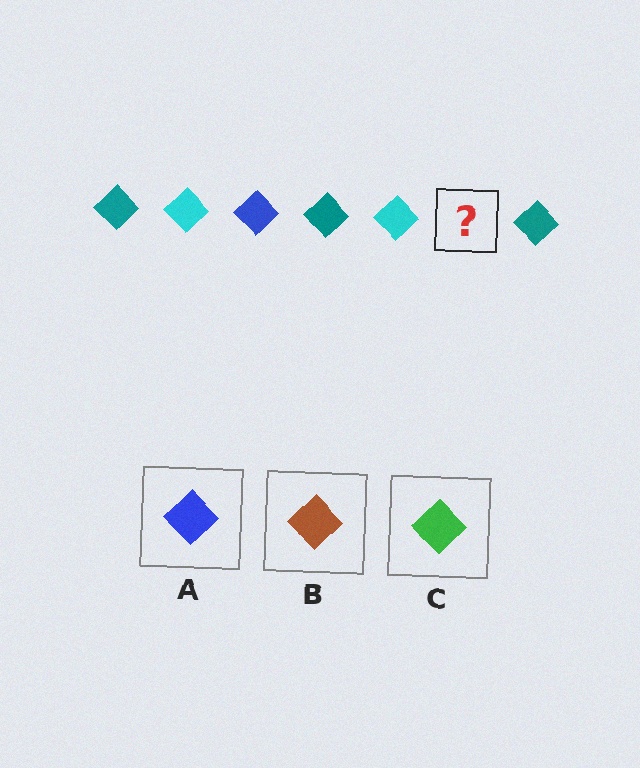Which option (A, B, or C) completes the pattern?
A.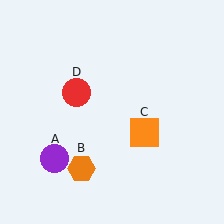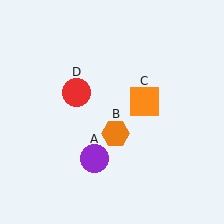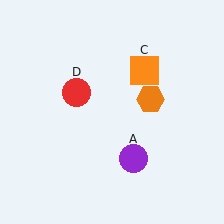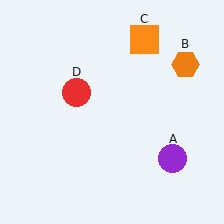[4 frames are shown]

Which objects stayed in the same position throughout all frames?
Red circle (object D) remained stationary.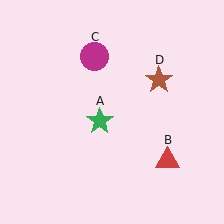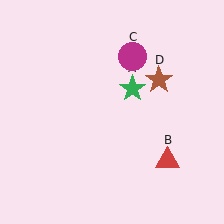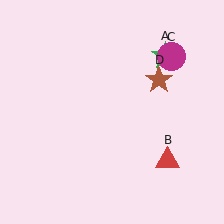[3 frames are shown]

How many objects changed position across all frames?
2 objects changed position: green star (object A), magenta circle (object C).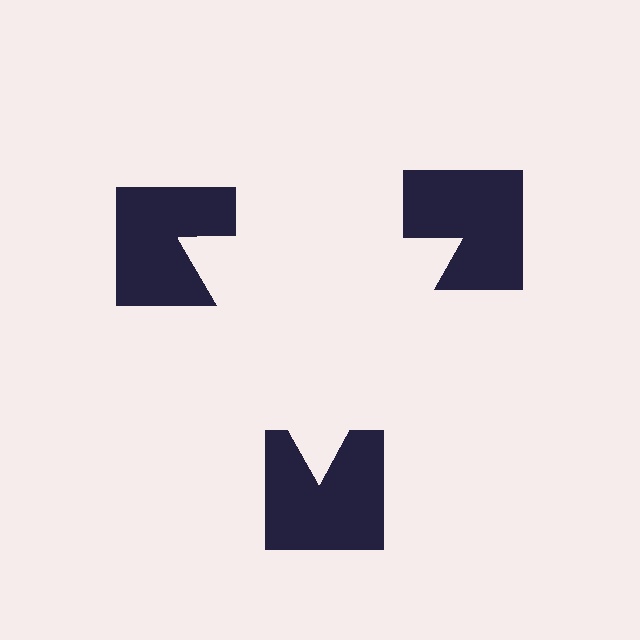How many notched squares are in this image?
There are 3 — one at each vertex of the illusory triangle.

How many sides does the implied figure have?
3 sides.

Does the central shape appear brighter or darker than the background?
It typically appears slightly brighter than the background, even though no actual brightness change is drawn.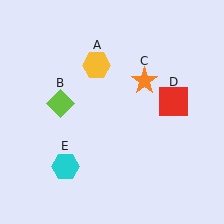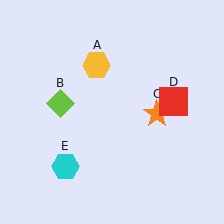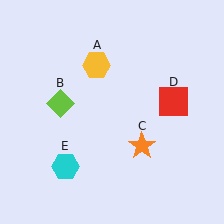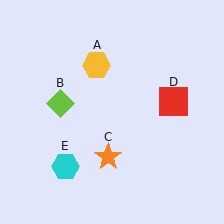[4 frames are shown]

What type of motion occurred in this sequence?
The orange star (object C) rotated clockwise around the center of the scene.